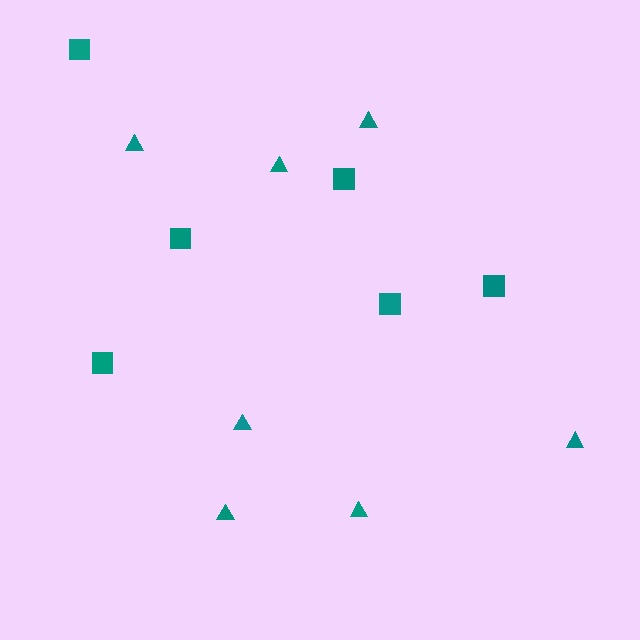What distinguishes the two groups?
There are 2 groups: one group of triangles (7) and one group of squares (6).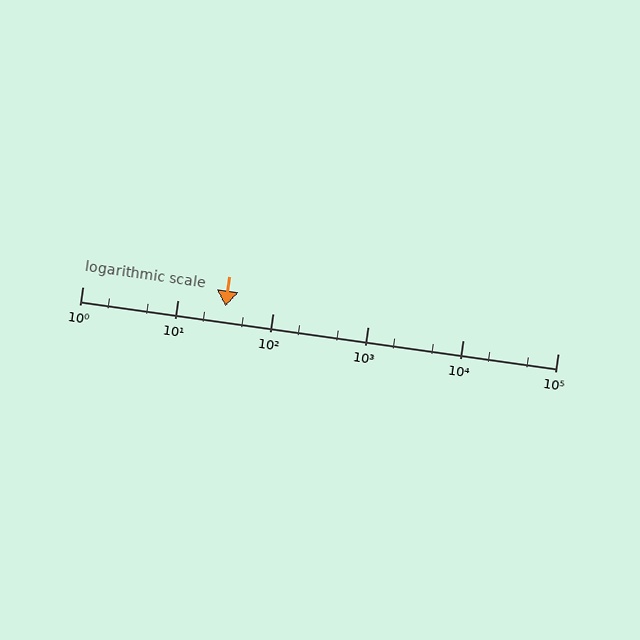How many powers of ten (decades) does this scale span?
The scale spans 5 decades, from 1 to 100000.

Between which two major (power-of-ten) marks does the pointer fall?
The pointer is between 10 and 100.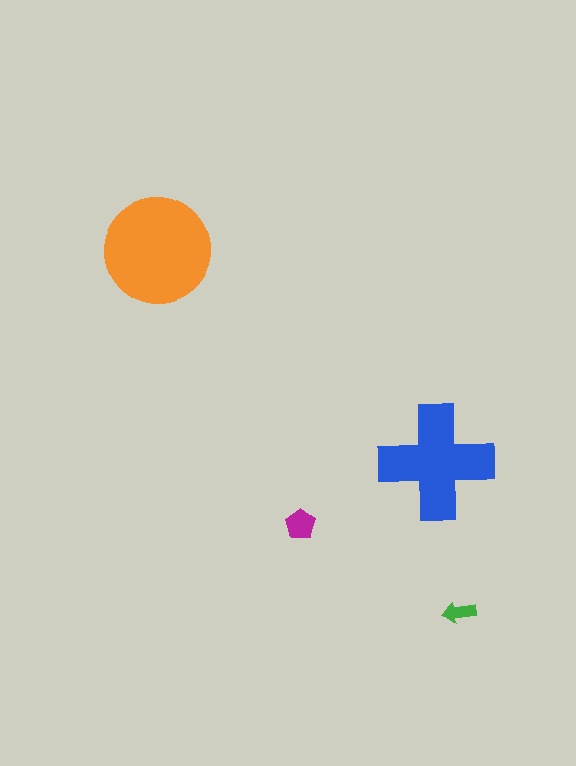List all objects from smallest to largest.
The green arrow, the magenta pentagon, the blue cross, the orange circle.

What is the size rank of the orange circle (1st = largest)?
1st.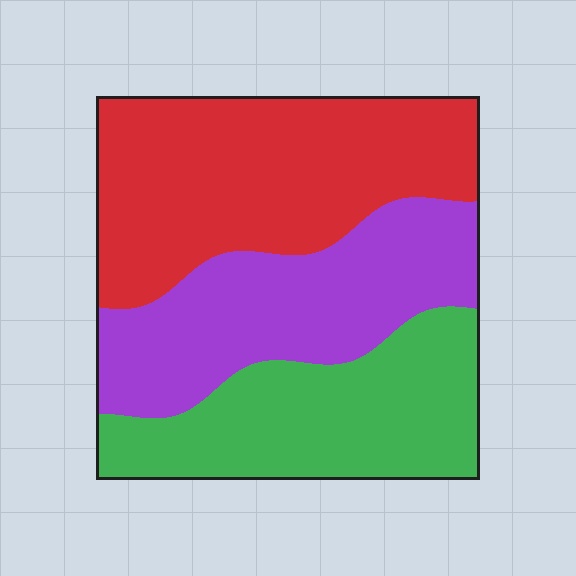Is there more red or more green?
Red.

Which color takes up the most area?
Red, at roughly 40%.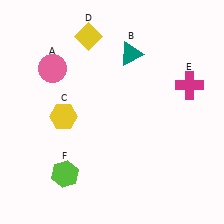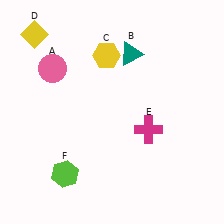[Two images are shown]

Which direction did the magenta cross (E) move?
The magenta cross (E) moved down.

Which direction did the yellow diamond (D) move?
The yellow diamond (D) moved left.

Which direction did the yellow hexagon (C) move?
The yellow hexagon (C) moved up.